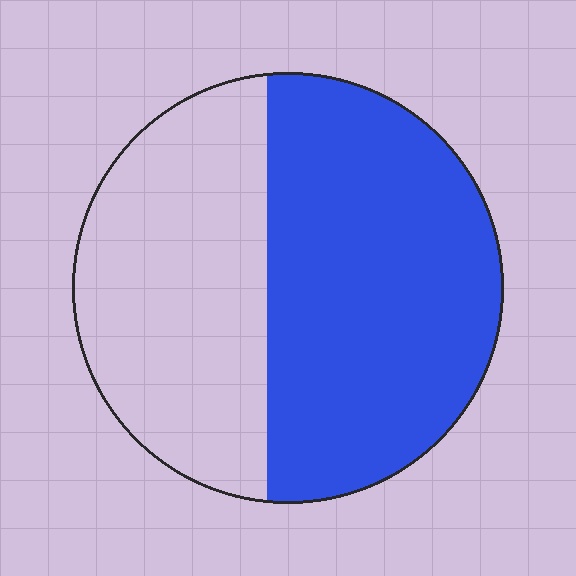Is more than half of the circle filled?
Yes.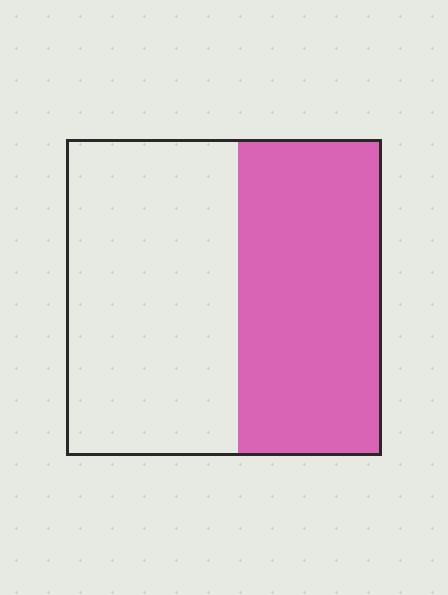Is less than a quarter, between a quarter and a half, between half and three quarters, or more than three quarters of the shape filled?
Between a quarter and a half.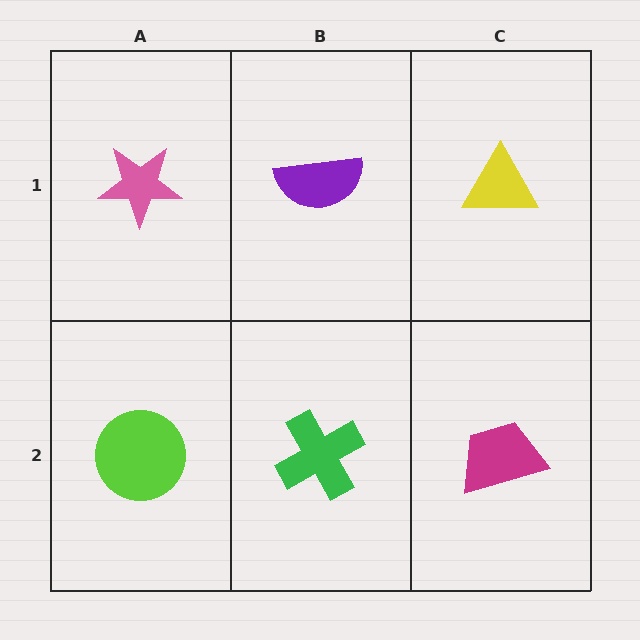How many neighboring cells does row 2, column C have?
2.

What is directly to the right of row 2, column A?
A green cross.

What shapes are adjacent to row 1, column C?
A magenta trapezoid (row 2, column C), a purple semicircle (row 1, column B).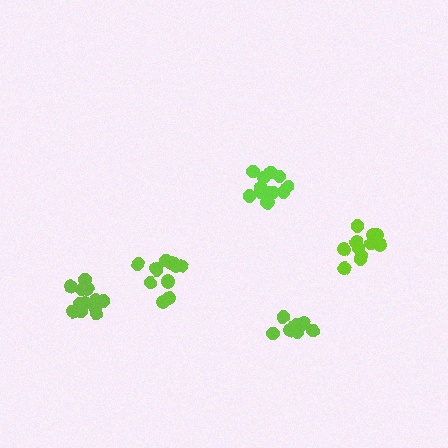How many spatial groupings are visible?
There are 5 spatial groupings.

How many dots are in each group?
Group 1: 13 dots, Group 2: 12 dots, Group 3: 13 dots, Group 4: 13 dots, Group 5: 9 dots (60 total).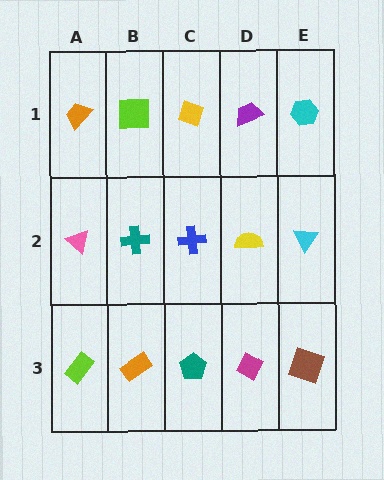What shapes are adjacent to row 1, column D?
A yellow semicircle (row 2, column D), a yellow diamond (row 1, column C), a cyan hexagon (row 1, column E).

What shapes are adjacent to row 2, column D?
A purple trapezoid (row 1, column D), a magenta diamond (row 3, column D), a blue cross (row 2, column C), a cyan triangle (row 2, column E).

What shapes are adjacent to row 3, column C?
A blue cross (row 2, column C), an orange rectangle (row 3, column B), a magenta diamond (row 3, column D).